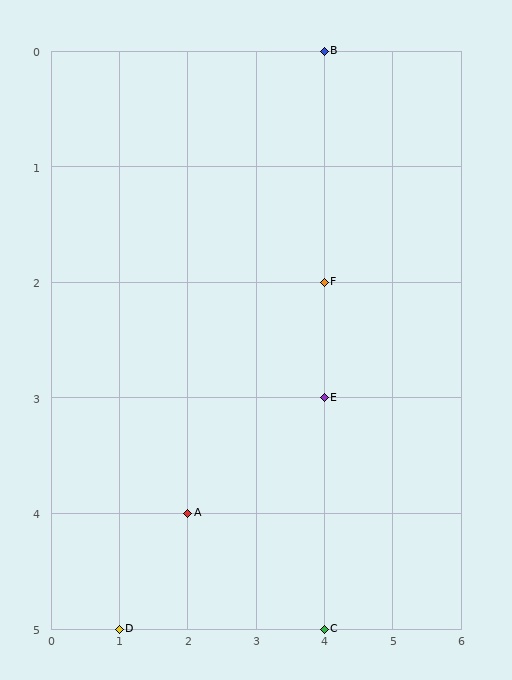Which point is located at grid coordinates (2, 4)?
Point A is at (2, 4).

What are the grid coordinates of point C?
Point C is at grid coordinates (4, 5).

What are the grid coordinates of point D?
Point D is at grid coordinates (1, 5).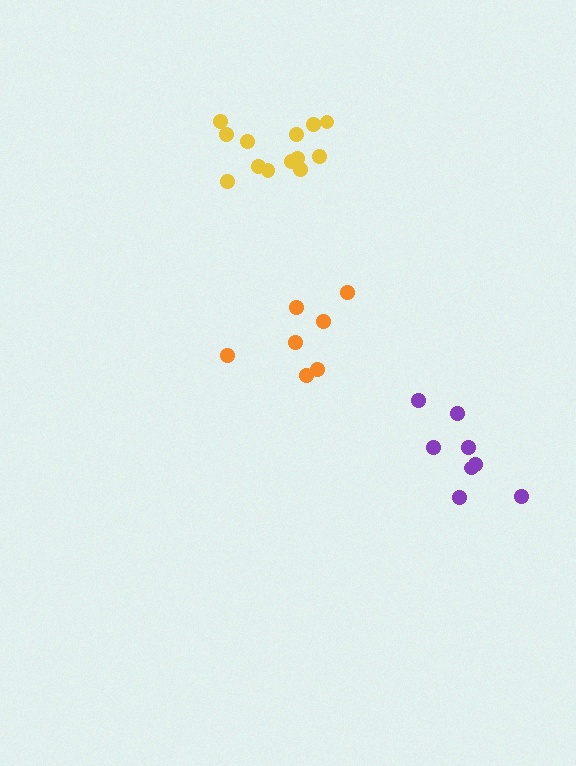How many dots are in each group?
Group 1: 7 dots, Group 2: 13 dots, Group 3: 8 dots (28 total).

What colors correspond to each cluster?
The clusters are colored: orange, yellow, purple.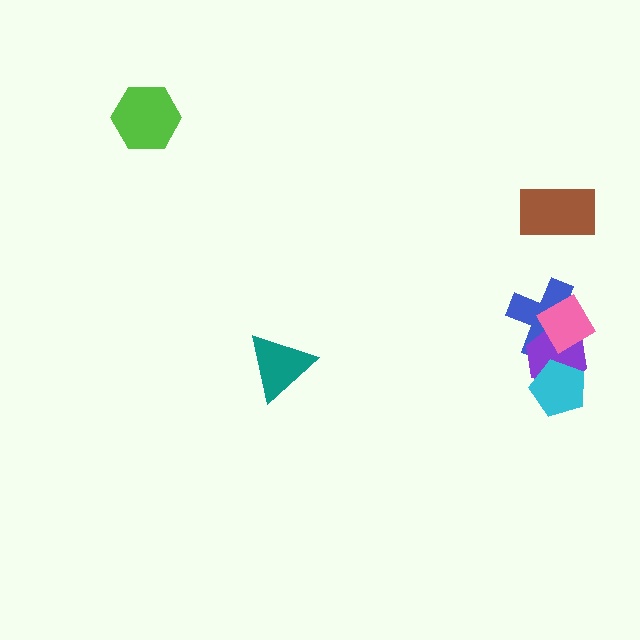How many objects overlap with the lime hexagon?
0 objects overlap with the lime hexagon.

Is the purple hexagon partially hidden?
Yes, it is partially covered by another shape.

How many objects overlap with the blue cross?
2 objects overlap with the blue cross.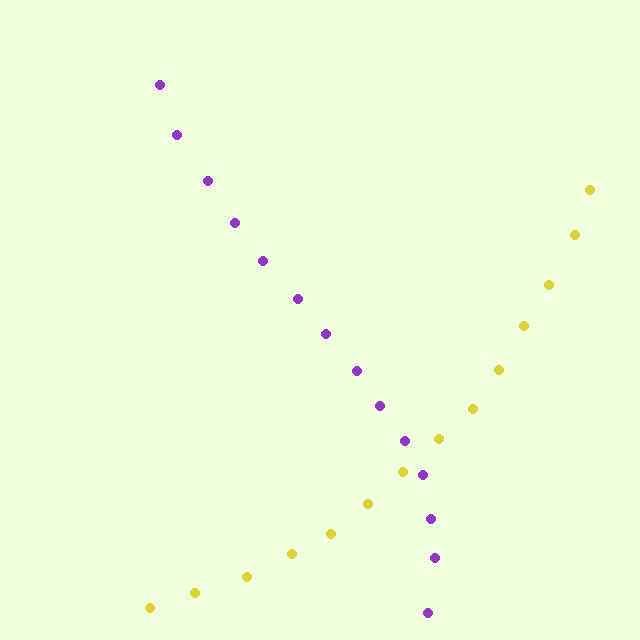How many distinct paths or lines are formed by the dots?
There are 2 distinct paths.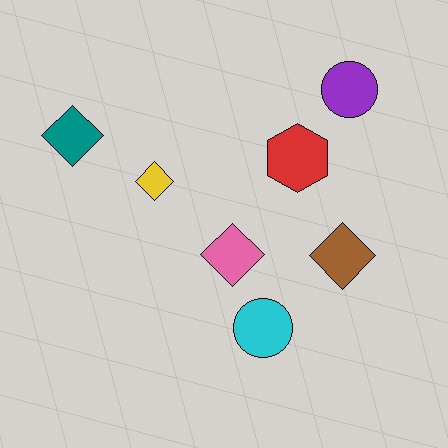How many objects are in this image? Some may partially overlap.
There are 7 objects.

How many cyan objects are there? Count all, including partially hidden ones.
There is 1 cyan object.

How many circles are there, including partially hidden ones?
There are 2 circles.